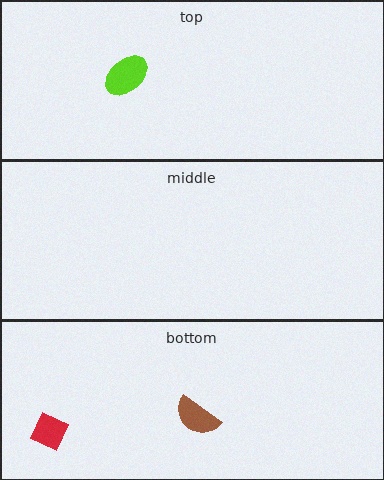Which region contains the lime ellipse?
The top region.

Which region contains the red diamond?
The bottom region.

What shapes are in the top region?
The lime ellipse.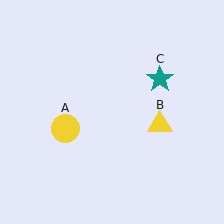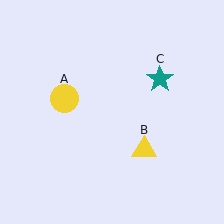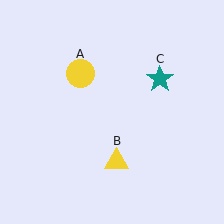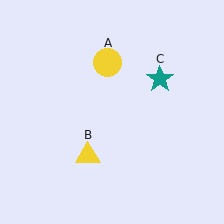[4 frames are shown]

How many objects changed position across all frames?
2 objects changed position: yellow circle (object A), yellow triangle (object B).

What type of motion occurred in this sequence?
The yellow circle (object A), yellow triangle (object B) rotated clockwise around the center of the scene.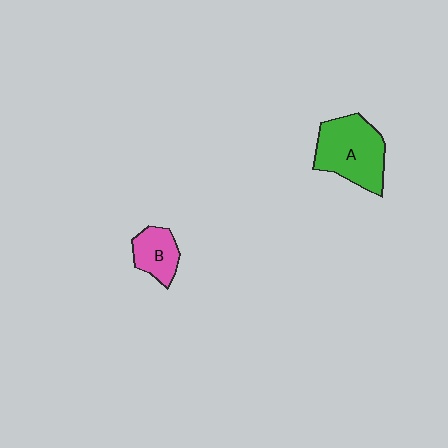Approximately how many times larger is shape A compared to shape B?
Approximately 2.0 times.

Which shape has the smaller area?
Shape B (pink).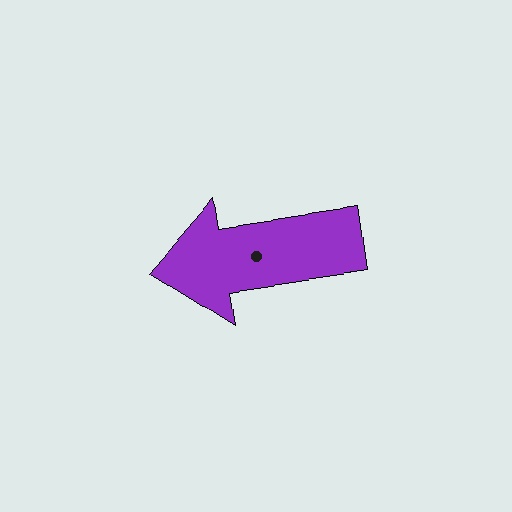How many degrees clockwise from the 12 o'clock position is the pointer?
Approximately 262 degrees.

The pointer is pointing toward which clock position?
Roughly 9 o'clock.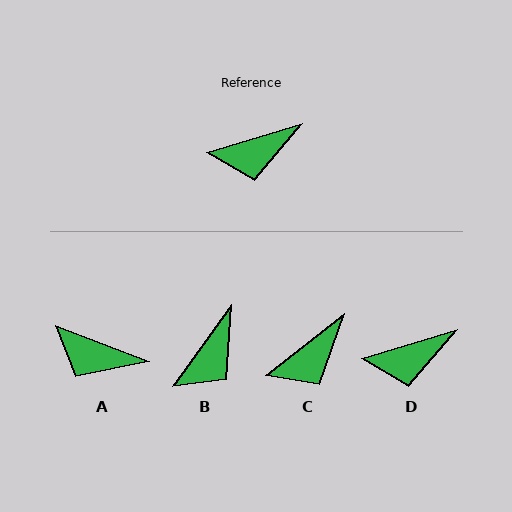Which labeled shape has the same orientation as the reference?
D.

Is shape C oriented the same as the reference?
No, it is off by about 21 degrees.